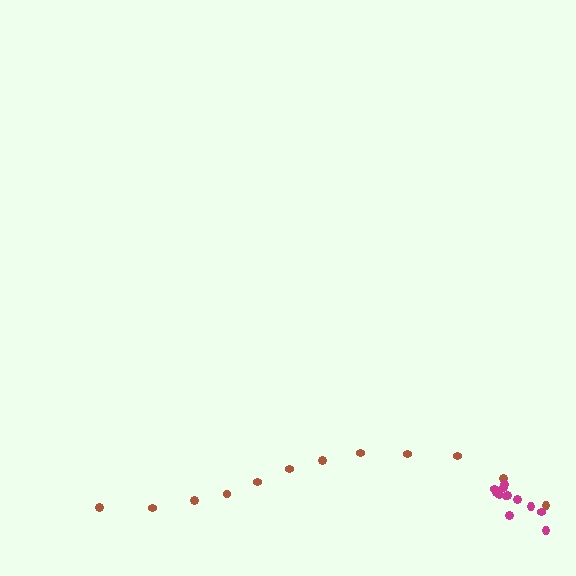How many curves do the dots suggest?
There are 2 distinct paths.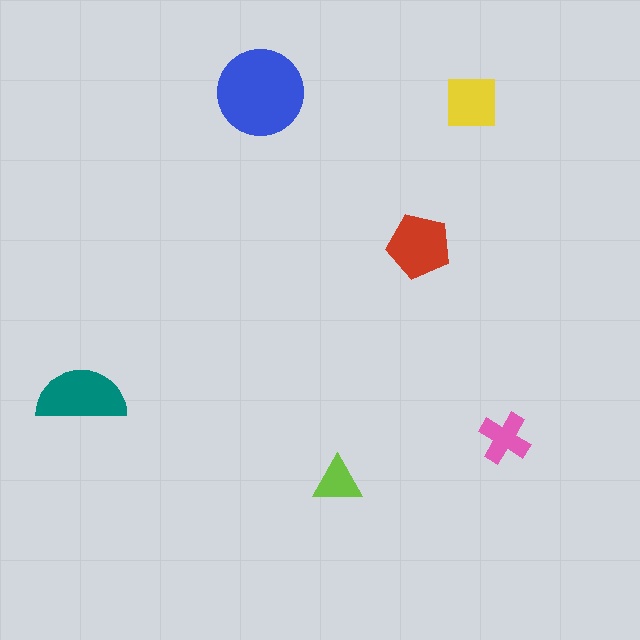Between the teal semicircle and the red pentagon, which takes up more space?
The teal semicircle.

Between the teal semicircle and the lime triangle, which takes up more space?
The teal semicircle.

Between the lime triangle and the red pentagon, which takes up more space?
The red pentagon.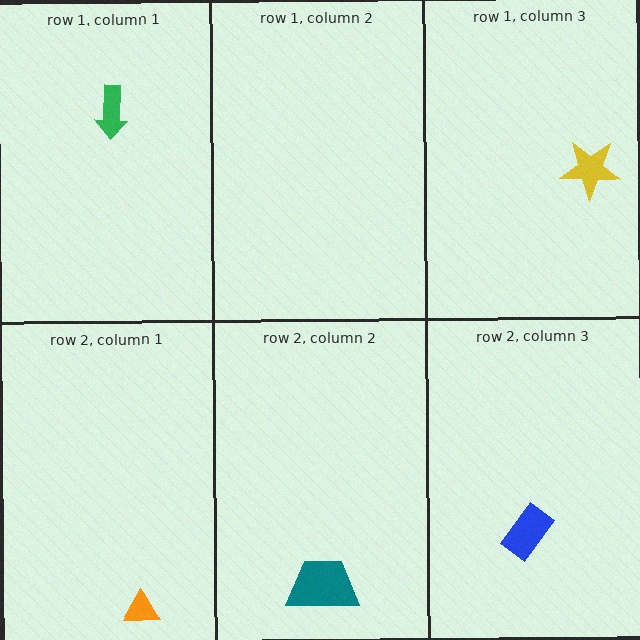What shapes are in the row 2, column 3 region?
The blue rectangle.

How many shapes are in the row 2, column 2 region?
1.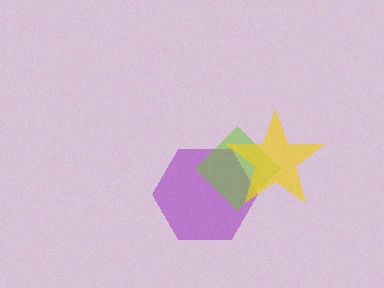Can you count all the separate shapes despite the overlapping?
Yes, there are 3 separate shapes.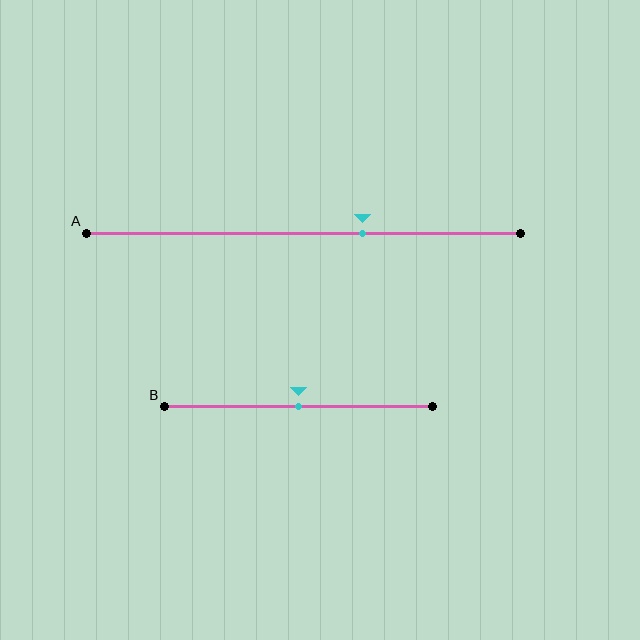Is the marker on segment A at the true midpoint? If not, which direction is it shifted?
No, the marker on segment A is shifted to the right by about 14% of the segment length.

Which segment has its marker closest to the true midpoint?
Segment B has its marker closest to the true midpoint.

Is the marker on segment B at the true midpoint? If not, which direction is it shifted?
Yes, the marker on segment B is at the true midpoint.